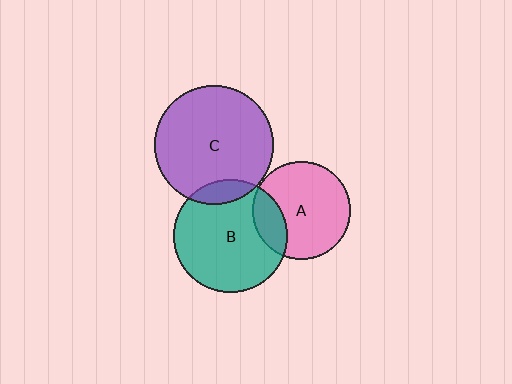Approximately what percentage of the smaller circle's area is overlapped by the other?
Approximately 20%.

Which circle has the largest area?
Circle C (purple).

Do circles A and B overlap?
Yes.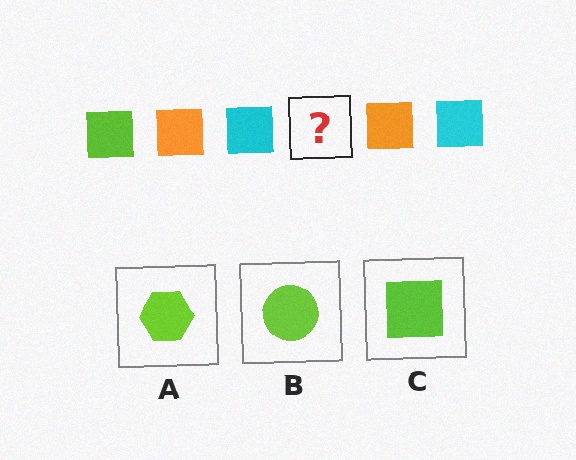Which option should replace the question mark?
Option C.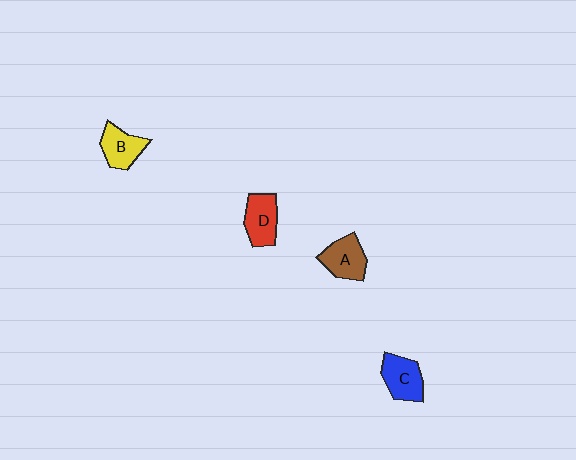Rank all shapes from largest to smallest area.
From largest to smallest: C (blue), A (brown), D (red), B (yellow).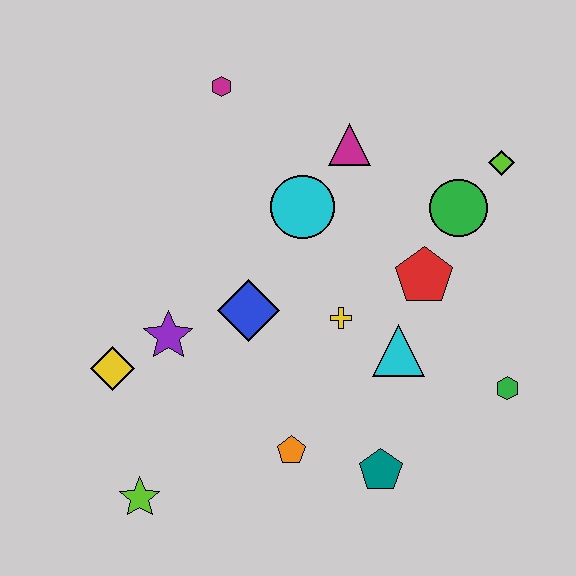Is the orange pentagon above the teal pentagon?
Yes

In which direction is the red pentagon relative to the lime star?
The red pentagon is to the right of the lime star.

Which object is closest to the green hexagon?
The cyan triangle is closest to the green hexagon.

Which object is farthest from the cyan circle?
The lime star is farthest from the cyan circle.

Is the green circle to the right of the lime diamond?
No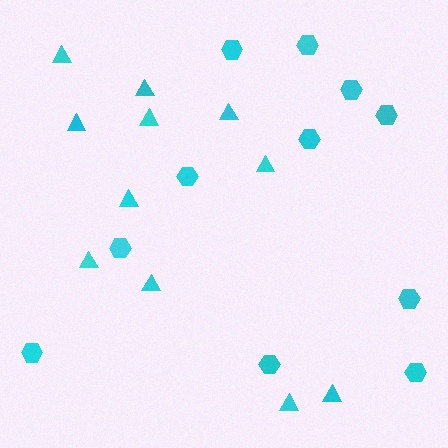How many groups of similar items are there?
There are 2 groups: one group of triangles (11) and one group of hexagons (11).